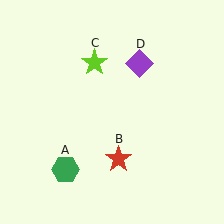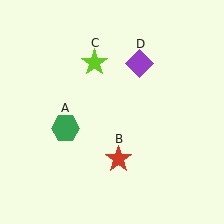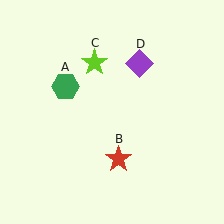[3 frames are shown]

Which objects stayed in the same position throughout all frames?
Red star (object B) and lime star (object C) and purple diamond (object D) remained stationary.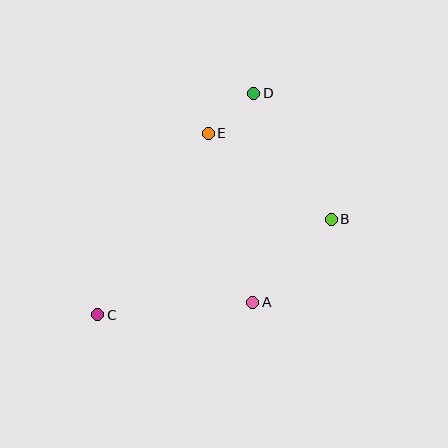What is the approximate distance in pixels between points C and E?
The distance between C and E is approximately 212 pixels.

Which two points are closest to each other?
Points D and E are closest to each other.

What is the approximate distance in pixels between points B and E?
The distance between B and E is approximately 150 pixels.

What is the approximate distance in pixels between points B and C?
The distance between B and C is approximately 252 pixels.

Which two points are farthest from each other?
Points C and D are farthest from each other.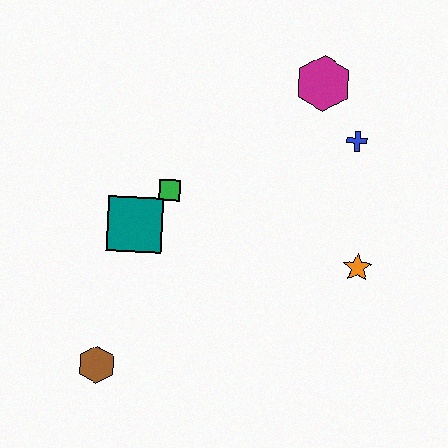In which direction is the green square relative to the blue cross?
The green square is to the left of the blue cross.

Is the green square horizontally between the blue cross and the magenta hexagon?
No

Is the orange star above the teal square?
No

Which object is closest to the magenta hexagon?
The blue cross is closest to the magenta hexagon.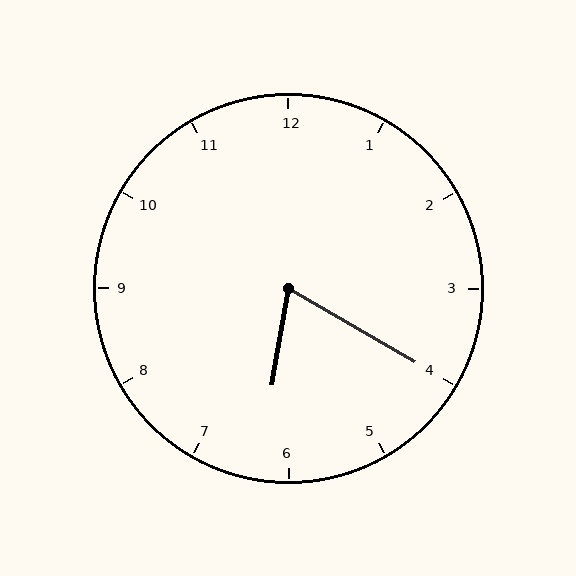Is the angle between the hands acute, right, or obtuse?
It is acute.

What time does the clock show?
6:20.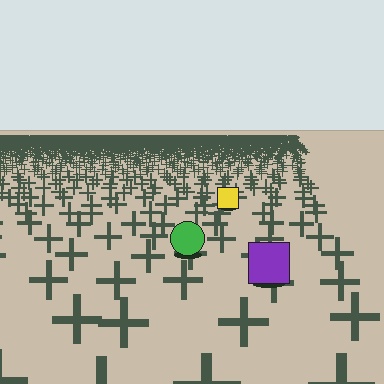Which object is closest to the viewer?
The purple square is closest. The texture marks near it are larger and more spread out.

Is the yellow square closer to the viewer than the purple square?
No. The purple square is closer — you can tell from the texture gradient: the ground texture is coarser near it.